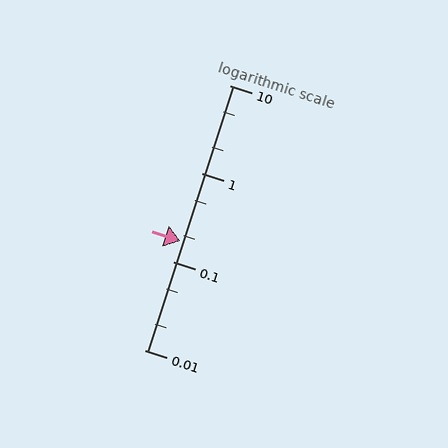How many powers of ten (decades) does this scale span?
The scale spans 3 decades, from 0.01 to 10.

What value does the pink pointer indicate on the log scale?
The pointer indicates approximately 0.17.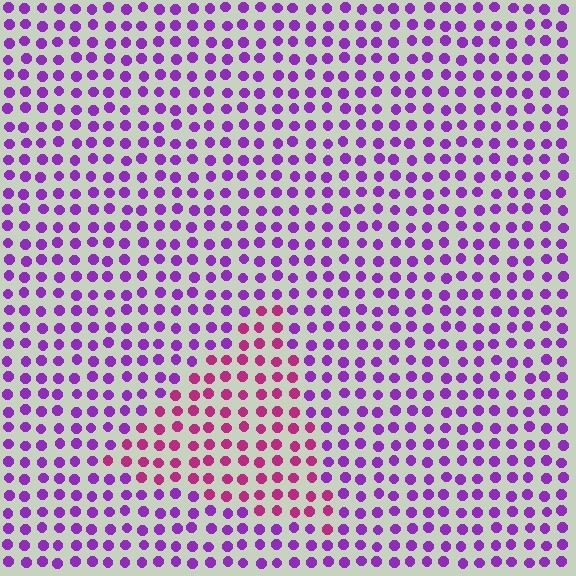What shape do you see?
I see a triangle.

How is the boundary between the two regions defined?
The boundary is defined purely by a slight shift in hue (about 41 degrees). Spacing, size, and orientation are identical on both sides.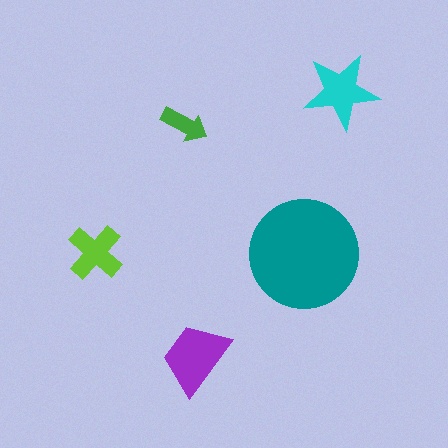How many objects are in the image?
There are 5 objects in the image.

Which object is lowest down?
The purple trapezoid is bottommost.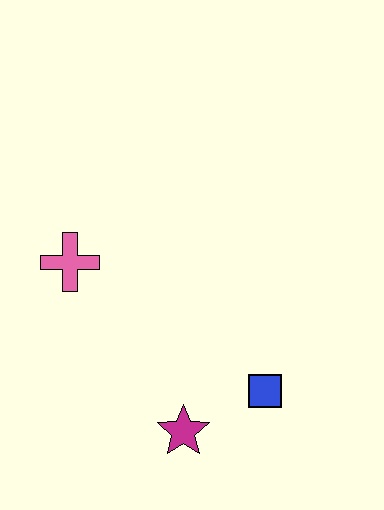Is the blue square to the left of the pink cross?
No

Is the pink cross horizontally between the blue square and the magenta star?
No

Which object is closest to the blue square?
The magenta star is closest to the blue square.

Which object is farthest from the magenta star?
The pink cross is farthest from the magenta star.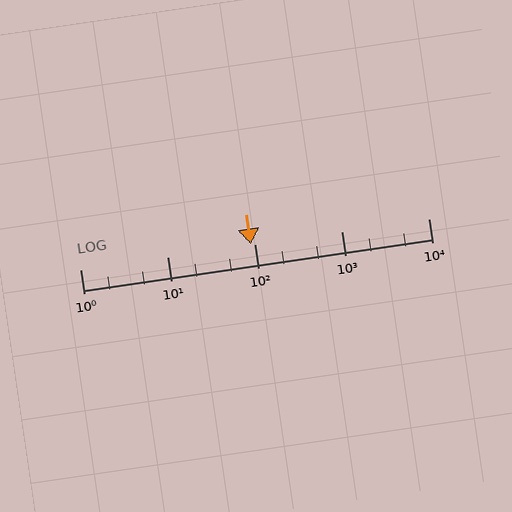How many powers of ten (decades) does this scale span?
The scale spans 4 decades, from 1 to 10000.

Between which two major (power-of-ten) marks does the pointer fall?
The pointer is between 10 and 100.